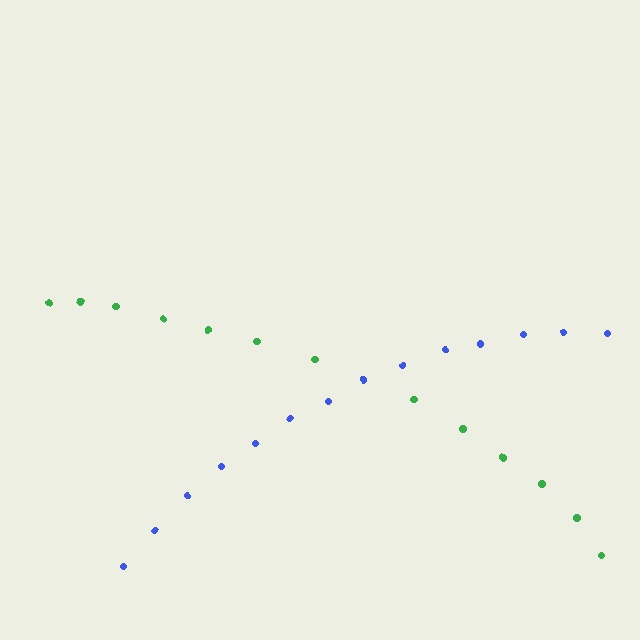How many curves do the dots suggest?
There are 2 distinct paths.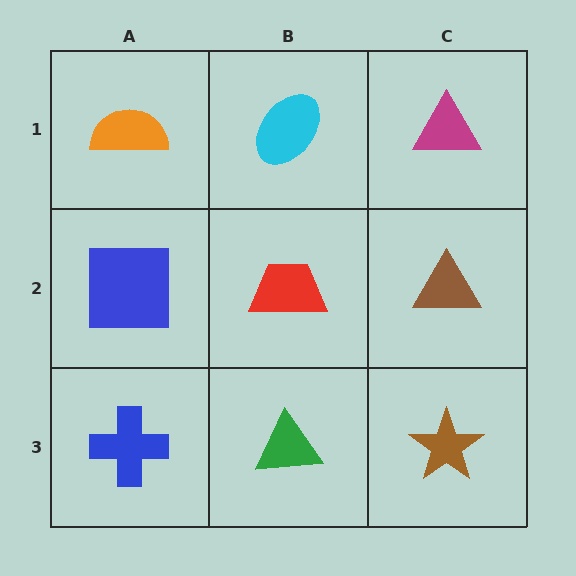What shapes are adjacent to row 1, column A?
A blue square (row 2, column A), a cyan ellipse (row 1, column B).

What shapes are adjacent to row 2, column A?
An orange semicircle (row 1, column A), a blue cross (row 3, column A), a red trapezoid (row 2, column B).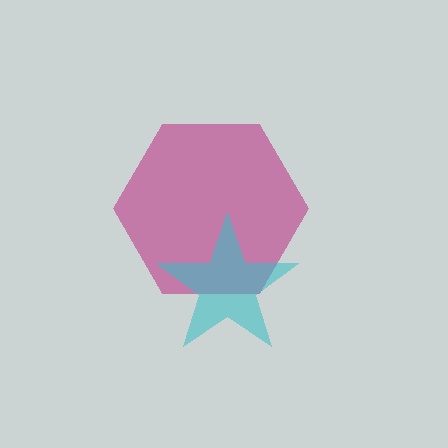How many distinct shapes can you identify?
There are 2 distinct shapes: a magenta hexagon, a cyan star.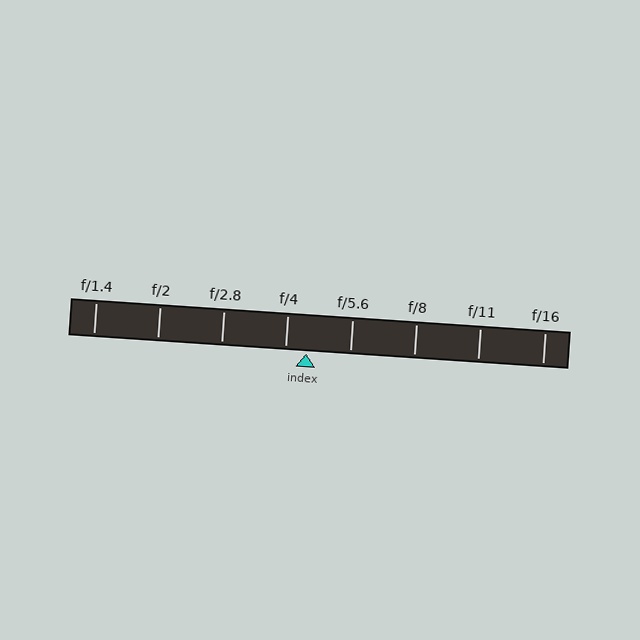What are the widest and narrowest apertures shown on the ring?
The widest aperture shown is f/1.4 and the narrowest is f/16.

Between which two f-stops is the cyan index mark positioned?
The index mark is between f/4 and f/5.6.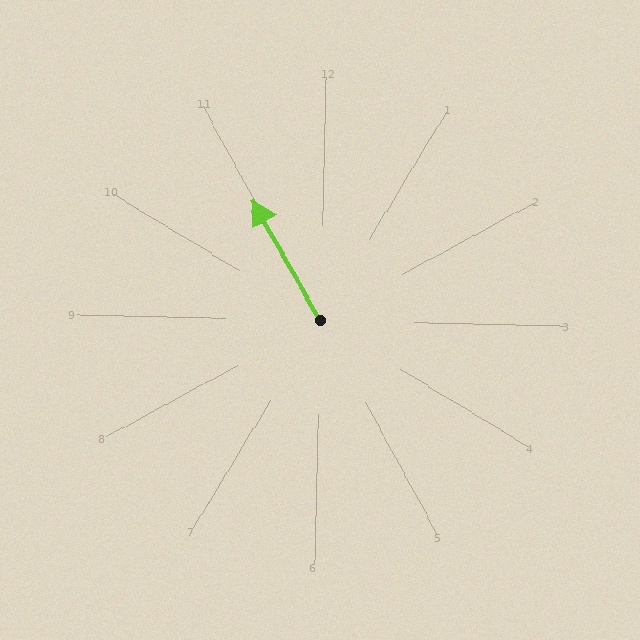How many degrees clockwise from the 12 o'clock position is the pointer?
Approximately 329 degrees.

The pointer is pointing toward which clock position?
Roughly 11 o'clock.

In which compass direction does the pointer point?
Northwest.